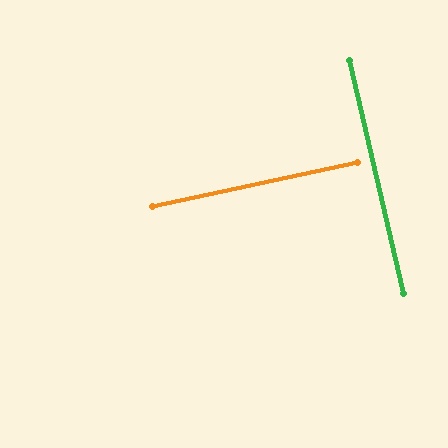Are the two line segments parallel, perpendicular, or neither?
Perpendicular — they meet at approximately 89°.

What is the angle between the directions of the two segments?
Approximately 89 degrees.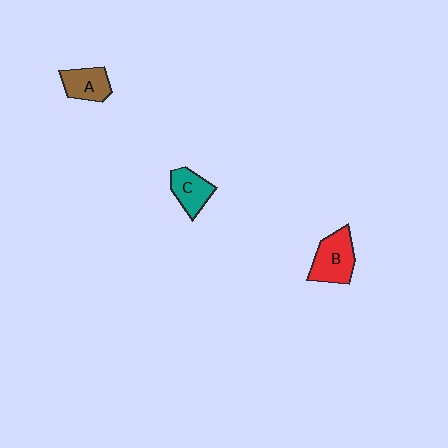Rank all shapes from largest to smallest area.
From largest to smallest: B (red), A (brown), C (teal).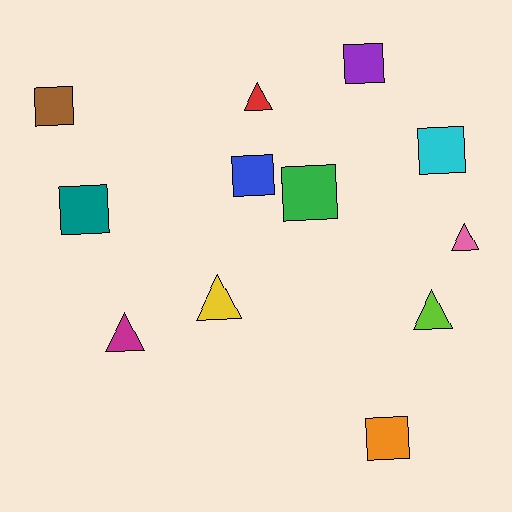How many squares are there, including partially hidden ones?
There are 7 squares.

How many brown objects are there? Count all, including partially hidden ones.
There is 1 brown object.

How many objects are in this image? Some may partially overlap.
There are 12 objects.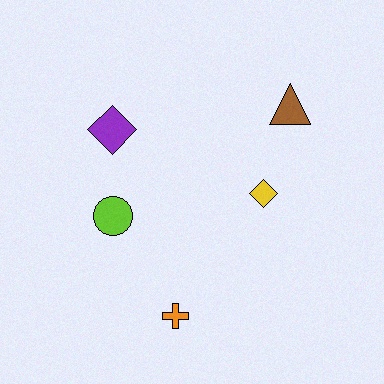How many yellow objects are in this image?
There is 1 yellow object.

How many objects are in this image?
There are 5 objects.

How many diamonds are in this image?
There are 2 diamonds.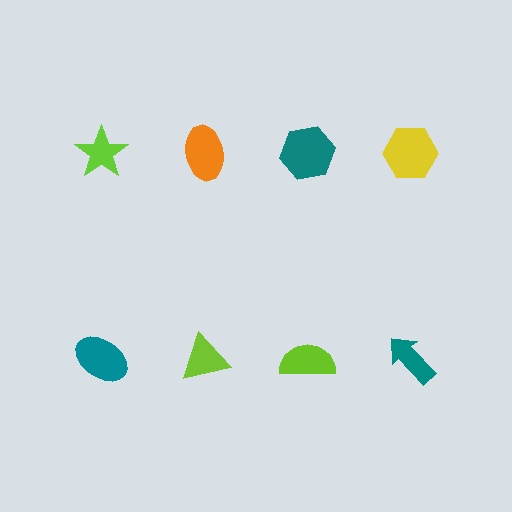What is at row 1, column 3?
A teal hexagon.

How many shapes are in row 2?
4 shapes.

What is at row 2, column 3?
A lime semicircle.